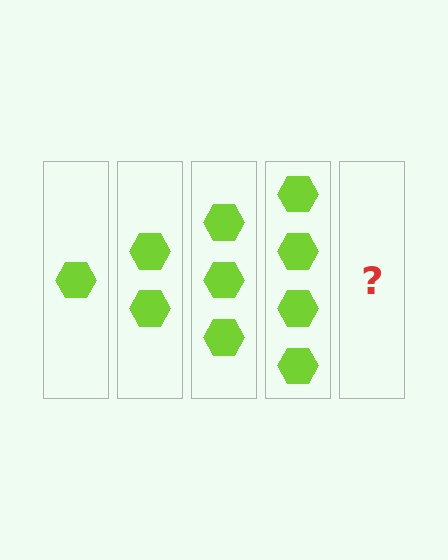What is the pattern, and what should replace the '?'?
The pattern is that each step adds one more hexagon. The '?' should be 5 hexagons.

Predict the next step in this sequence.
The next step is 5 hexagons.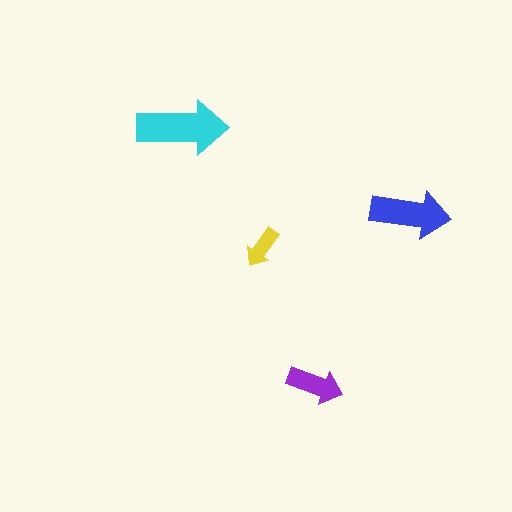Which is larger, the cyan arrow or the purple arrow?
The cyan one.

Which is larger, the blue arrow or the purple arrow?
The blue one.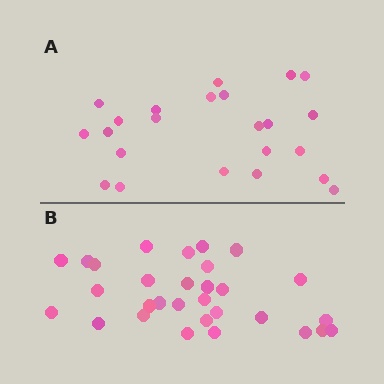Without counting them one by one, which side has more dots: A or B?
Region B (the bottom region) has more dots.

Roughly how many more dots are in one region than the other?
Region B has roughly 8 or so more dots than region A.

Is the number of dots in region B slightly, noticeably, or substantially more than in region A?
Region B has noticeably more, but not dramatically so. The ratio is roughly 1.3 to 1.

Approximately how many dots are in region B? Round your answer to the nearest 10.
About 30 dots.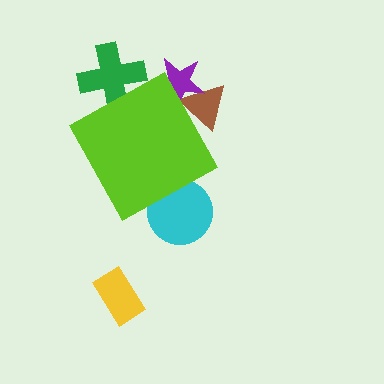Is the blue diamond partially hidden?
Yes, the blue diamond is partially hidden behind the lime diamond.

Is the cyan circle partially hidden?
Yes, the cyan circle is partially hidden behind the lime diamond.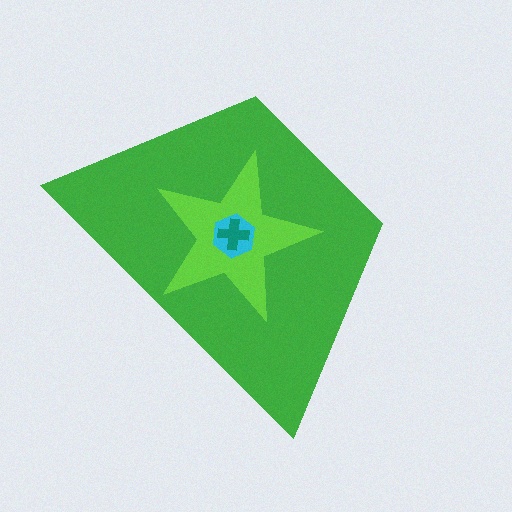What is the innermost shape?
The teal cross.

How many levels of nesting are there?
4.